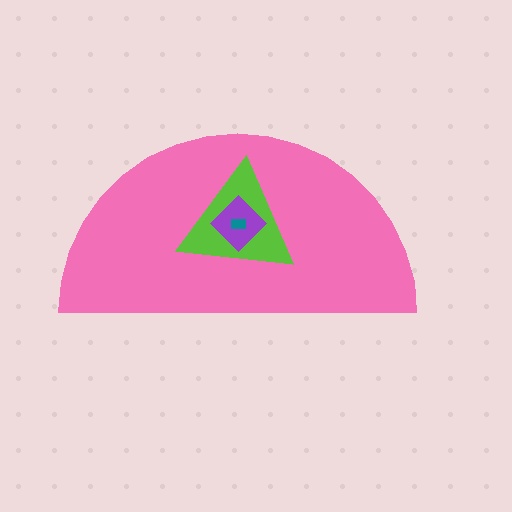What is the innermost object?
The teal rectangle.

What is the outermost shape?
The pink semicircle.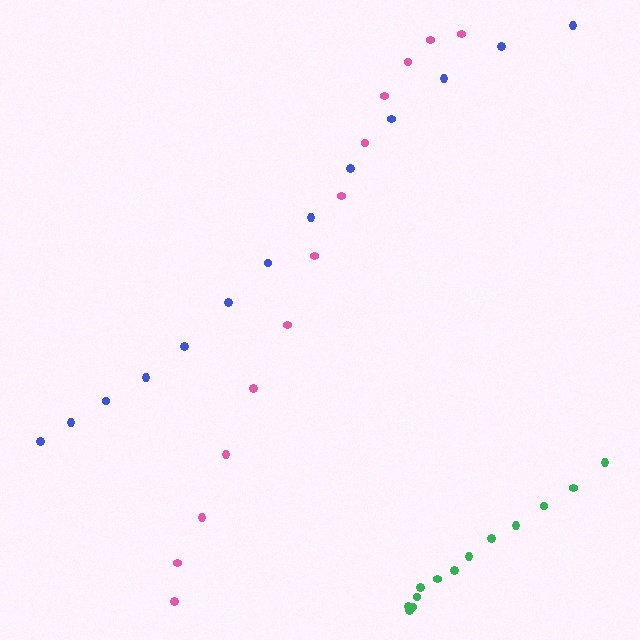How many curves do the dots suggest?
There are 3 distinct paths.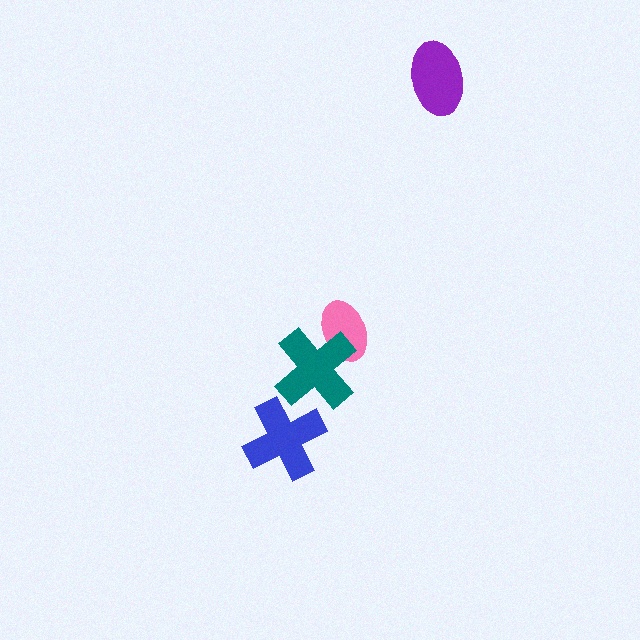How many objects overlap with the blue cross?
0 objects overlap with the blue cross.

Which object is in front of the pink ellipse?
The teal cross is in front of the pink ellipse.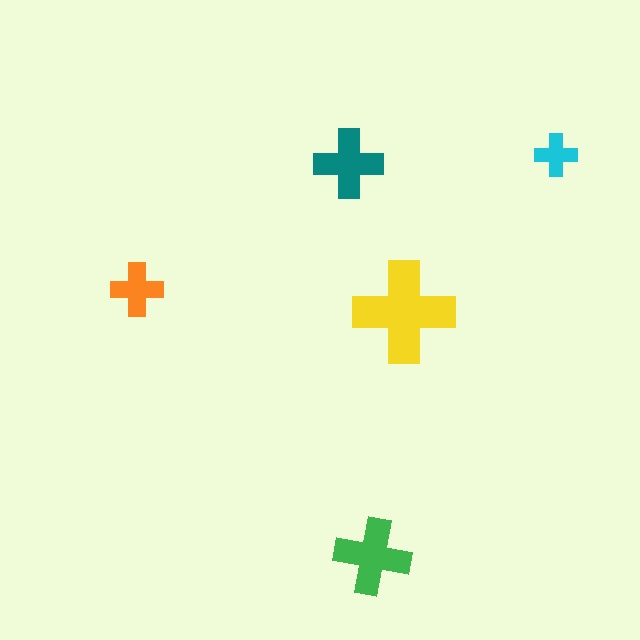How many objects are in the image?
There are 5 objects in the image.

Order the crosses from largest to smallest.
the yellow one, the green one, the teal one, the orange one, the cyan one.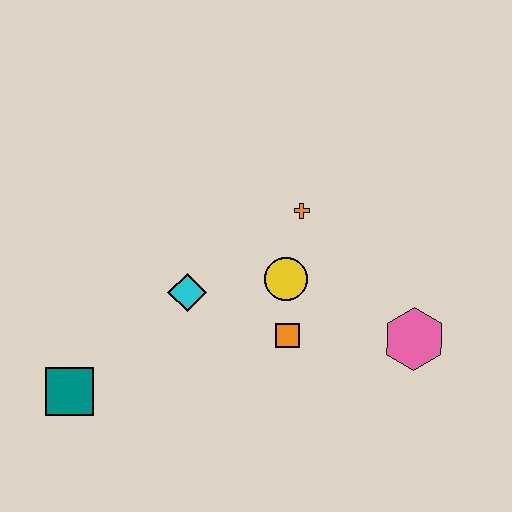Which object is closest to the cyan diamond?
The yellow circle is closest to the cyan diamond.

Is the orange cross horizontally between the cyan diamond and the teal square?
No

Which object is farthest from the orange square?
The teal square is farthest from the orange square.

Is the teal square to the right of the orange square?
No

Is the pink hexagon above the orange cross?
No